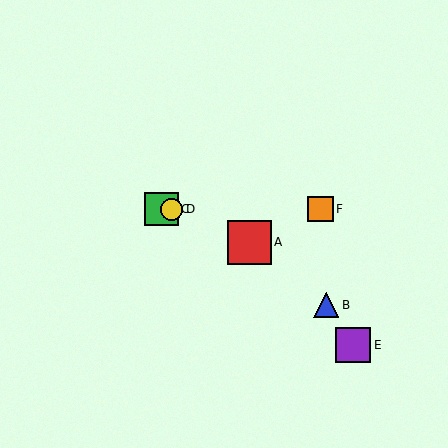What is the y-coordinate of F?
Object F is at y≈209.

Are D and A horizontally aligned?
No, D is at y≈209 and A is at y≈242.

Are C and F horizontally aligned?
Yes, both are at y≈209.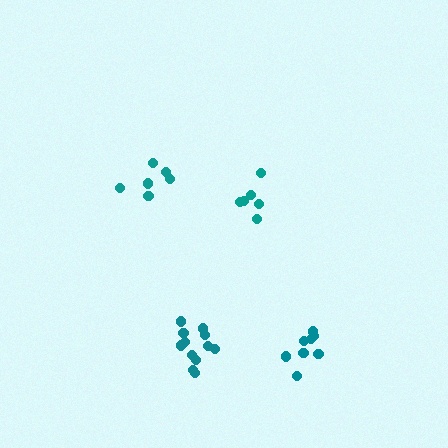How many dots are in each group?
Group 1: 6 dots, Group 2: 6 dots, Group 3: 12 dots, Group 4: 9 dots (33 total).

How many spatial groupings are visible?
There are 4 spatial groupings.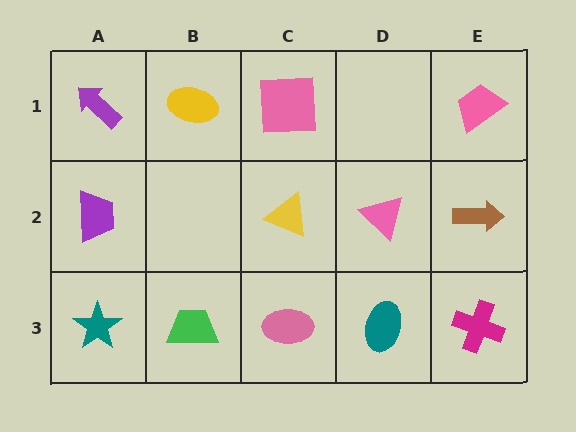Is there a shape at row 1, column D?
No, that cell is empty.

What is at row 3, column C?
A pink ellipse.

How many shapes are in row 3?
5 shapes.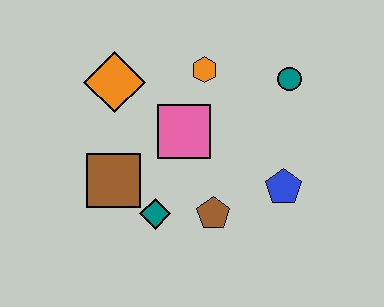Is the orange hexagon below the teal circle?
No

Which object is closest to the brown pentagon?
The teal diamond is closest to the brown pentagon.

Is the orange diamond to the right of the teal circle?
No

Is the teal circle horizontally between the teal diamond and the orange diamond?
No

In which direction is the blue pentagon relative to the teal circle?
The blue pentagon is below the teal circle.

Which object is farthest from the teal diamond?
The teal circle is farthest from the teal diamond.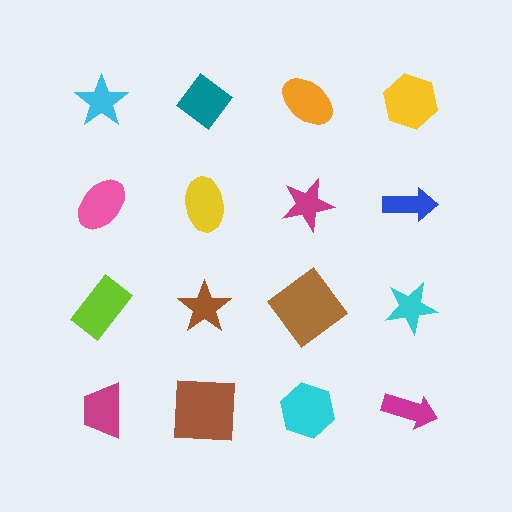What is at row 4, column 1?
A magenta trapezoid.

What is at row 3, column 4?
A cyan star.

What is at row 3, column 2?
A brown star.